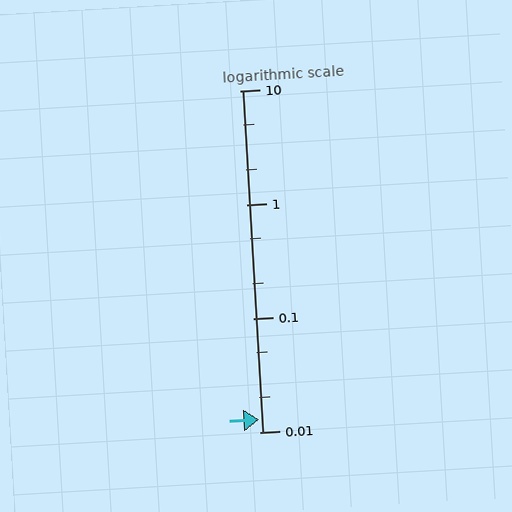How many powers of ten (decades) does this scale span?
The scale spans 3 decades, from 0.01 to 10.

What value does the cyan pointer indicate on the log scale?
The pointer indicates approximately 0.013.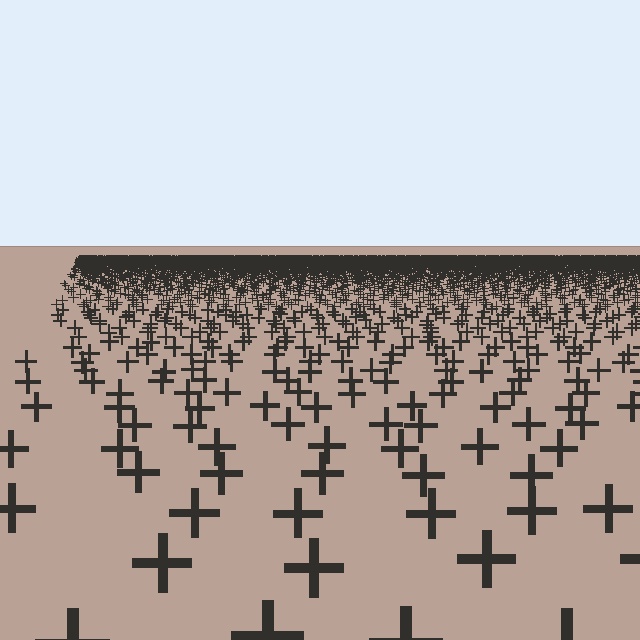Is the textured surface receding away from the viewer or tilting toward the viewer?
The surface is receding away from the viewer. Texture elements get smaller and denser toward the top.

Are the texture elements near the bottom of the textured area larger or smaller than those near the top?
Larger. Near the bottom, elements are closer to the viewer and appear at a bigger on-screen size.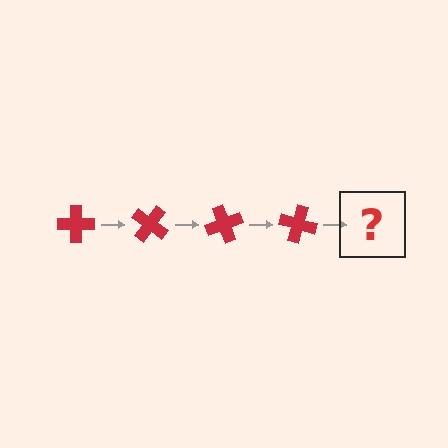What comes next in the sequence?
The next element should be a red cross rotated 140 degrees.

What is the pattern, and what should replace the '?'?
The pattern is that the cross rotates 35 degrees each step. The '?' should be a red cross rotated 140 degrees.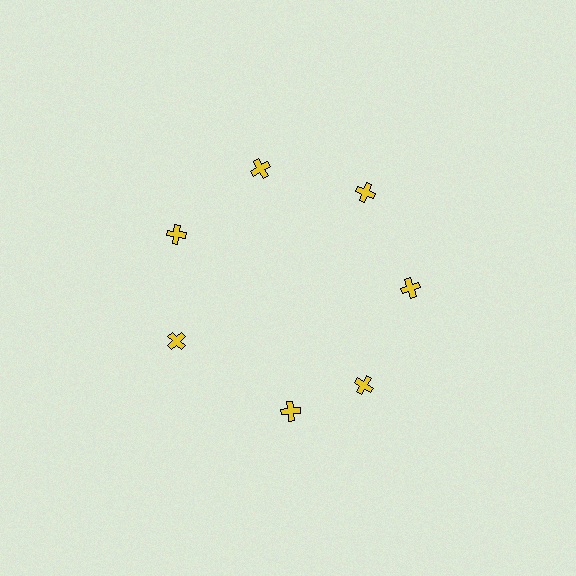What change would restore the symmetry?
The symmetry would be restored by rotating it back into even spacing with its neighbors so that all 7 crosses sit at equal angles and equal distance from the center.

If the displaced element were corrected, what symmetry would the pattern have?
It would have 7-fold rotational symmetry — the pattern would map onto itself every 51 degrees.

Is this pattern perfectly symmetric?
No. The 7 yellow crosses are arranged in a ring, but one element near the 6 o'clock position is rotated out of alignment along the ring, breaking the 7-fold rotational symmetry.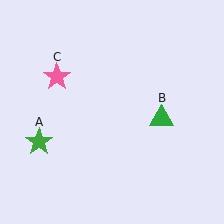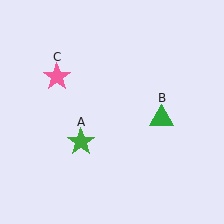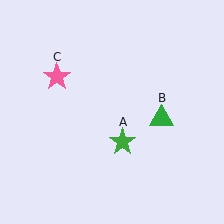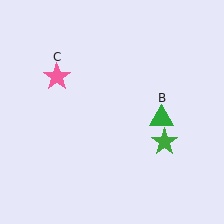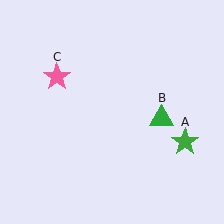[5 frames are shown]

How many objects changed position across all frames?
1 object changed position: green star (object A).